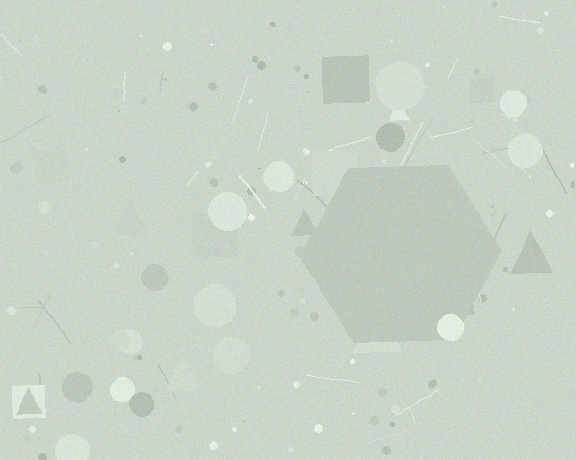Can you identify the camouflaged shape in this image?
The camouflaged shape is a hexagon.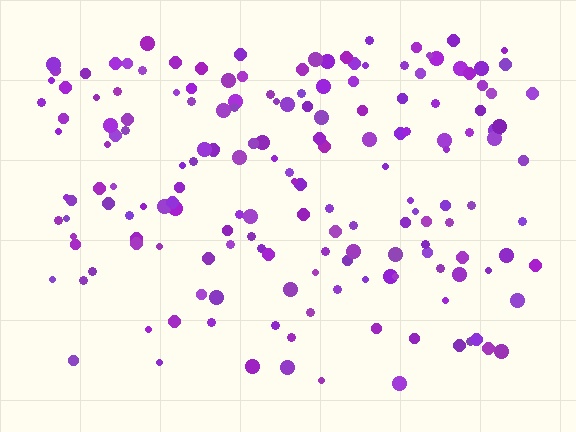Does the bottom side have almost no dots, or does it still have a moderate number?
Still a moderate number, just noticeably fewer than the top.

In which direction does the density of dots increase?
From bottom to top, with the top side densest.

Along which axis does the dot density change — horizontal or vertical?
Vertical.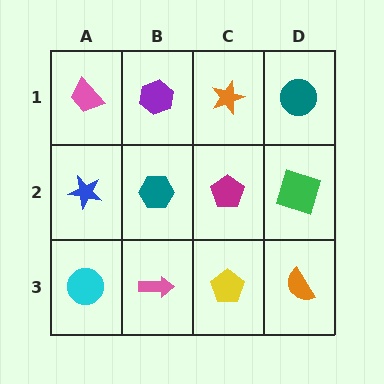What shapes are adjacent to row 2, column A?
A pink trapezoid (row 1, column A), a cyan circle (row 3, column A), a teal hexagon (row 2, column B).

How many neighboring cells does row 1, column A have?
2.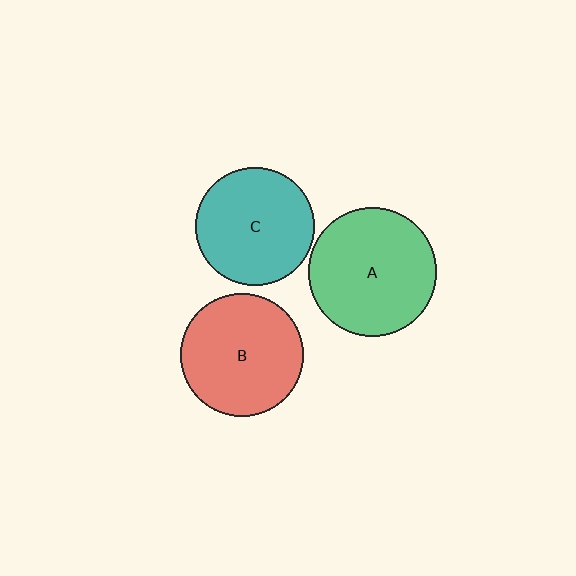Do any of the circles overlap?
No, none of the circles overlap.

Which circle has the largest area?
Circle A (green).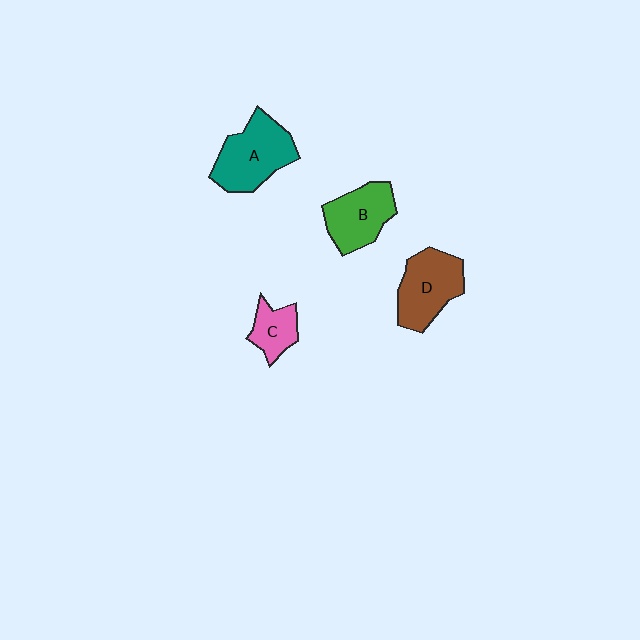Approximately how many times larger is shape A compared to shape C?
Approximately 2.1 times.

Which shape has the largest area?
Shape A (teal).